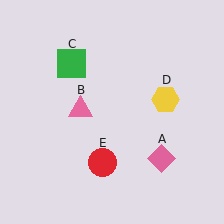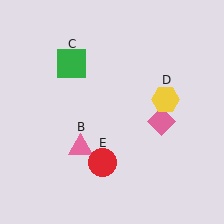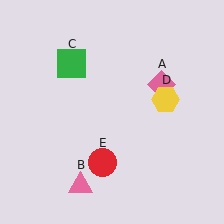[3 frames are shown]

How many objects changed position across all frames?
2 objects changed position: pink diamond (object A), pink triangle (object B).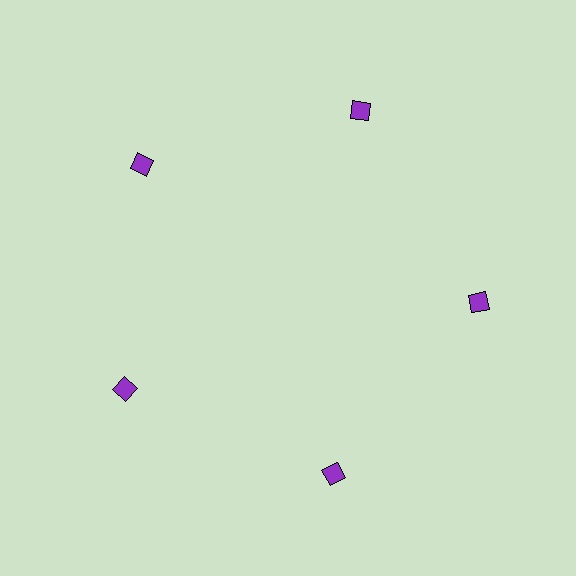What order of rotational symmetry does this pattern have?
This pattern has 5-fold rotational symmetry.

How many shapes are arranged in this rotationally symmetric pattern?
There are 5 shapes, arranged in 5 groups of 1.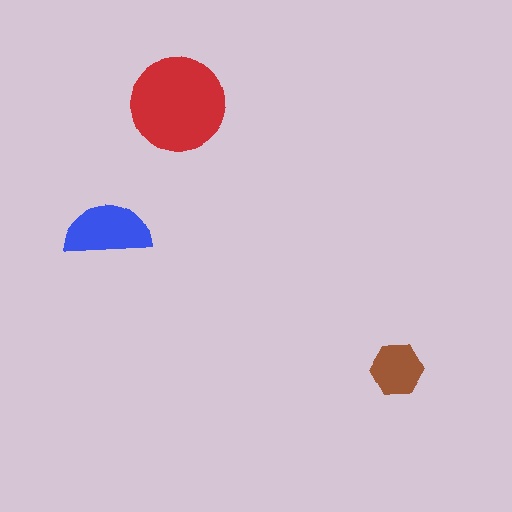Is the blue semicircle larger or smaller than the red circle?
Smaller.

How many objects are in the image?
There are 3 objects in the image.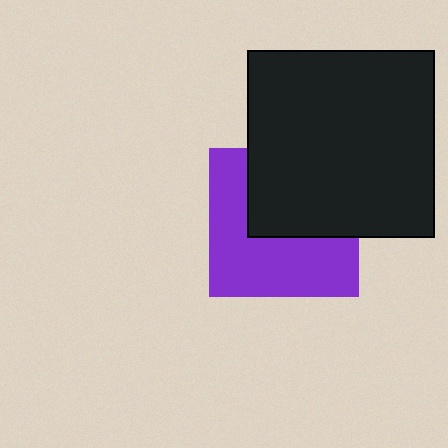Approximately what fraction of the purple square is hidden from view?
Roughly 45% of the purple square is hidden behind the black square.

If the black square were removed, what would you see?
You would see the complete purple square.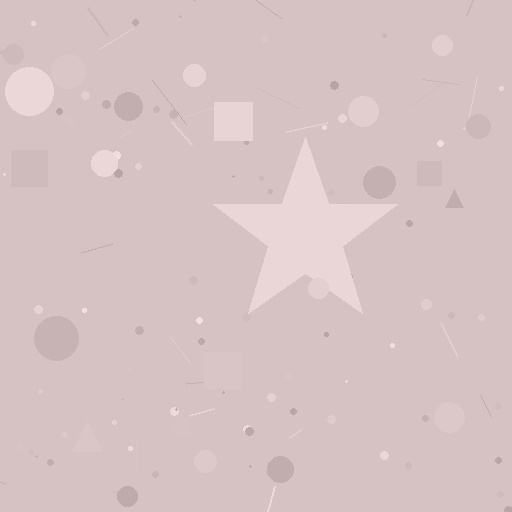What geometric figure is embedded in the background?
A star is embedded in the background.